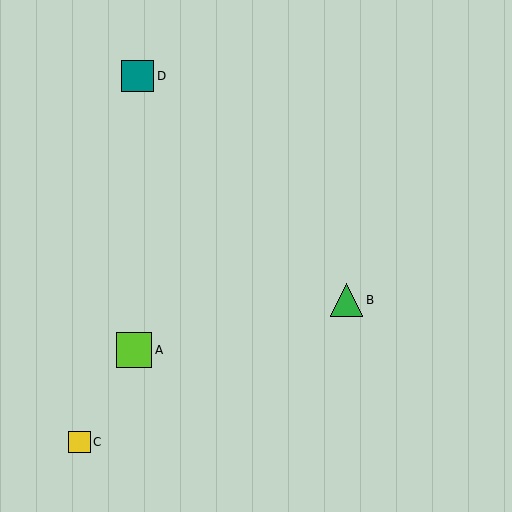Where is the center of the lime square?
The center of the lime square is at (134, 350).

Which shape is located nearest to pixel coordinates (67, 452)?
The yellow square (labeled C) at (80, 442) is nearest to that location.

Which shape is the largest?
The lime square (labeled A) is the largest.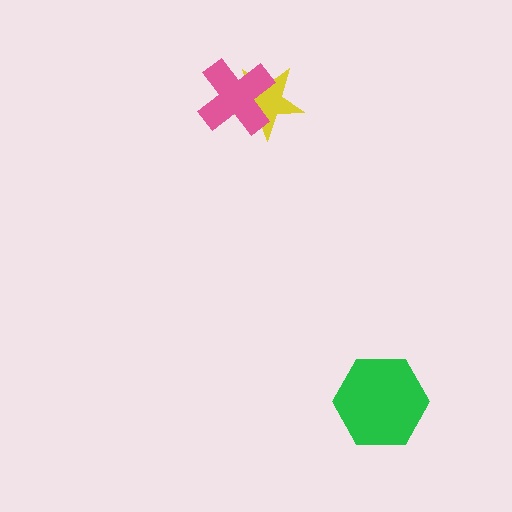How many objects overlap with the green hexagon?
0 objects overlap with the green hexagon.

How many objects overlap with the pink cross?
1 object overlaps with the pink cross.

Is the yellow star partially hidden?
Yes, it is partially covered by another shape.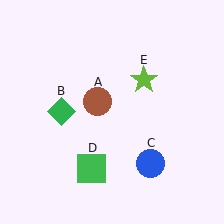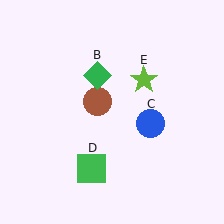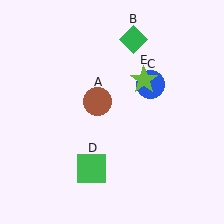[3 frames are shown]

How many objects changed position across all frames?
2 objects changed position: green diamond (object B), blue circle (object C).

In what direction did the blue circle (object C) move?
The blue circle (object C) moved up.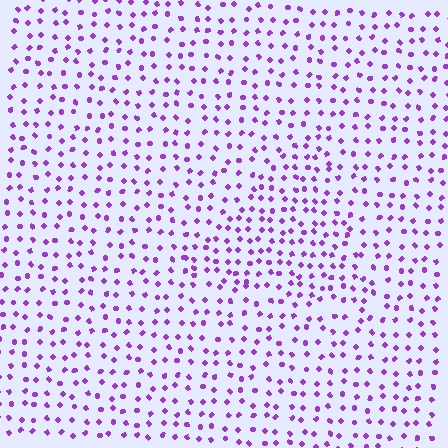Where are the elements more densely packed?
The elements are more densely packed inside the triangle boundary.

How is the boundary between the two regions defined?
The boundary is defined by a change in element density (approximately 1.4x ratio). All elements are the same color, size, and shape.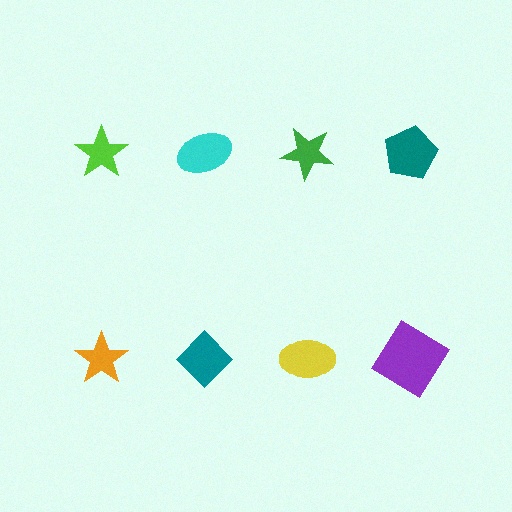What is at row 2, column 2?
A teal diamond.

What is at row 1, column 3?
A green star.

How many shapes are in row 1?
4 shapes.